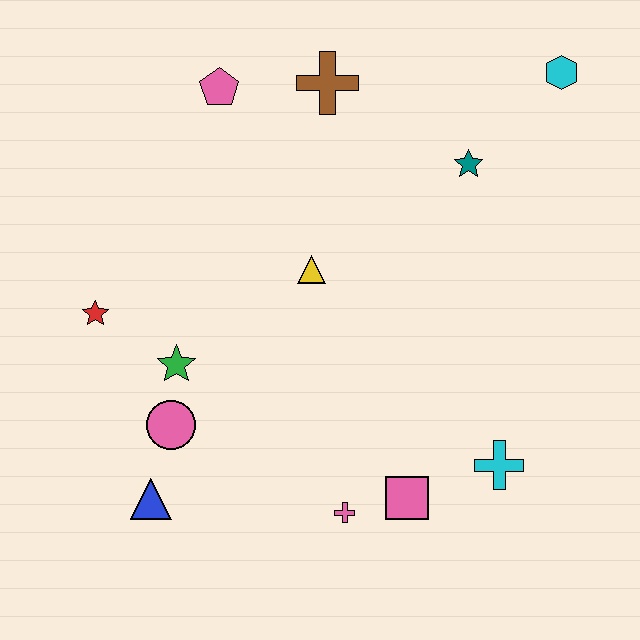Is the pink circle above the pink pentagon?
No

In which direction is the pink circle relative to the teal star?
The pink circle is to the left of the teal star.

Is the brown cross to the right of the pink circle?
Yes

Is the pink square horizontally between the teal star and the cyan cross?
No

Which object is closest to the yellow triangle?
The green star is closest to the yellow triangle.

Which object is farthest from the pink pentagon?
The cyan cross is farthest from the pink pentagon.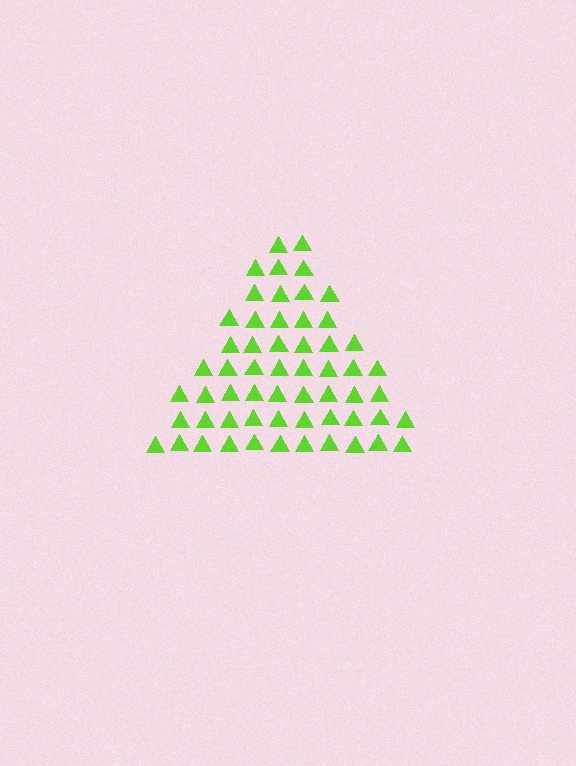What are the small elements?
The small elements are triangles.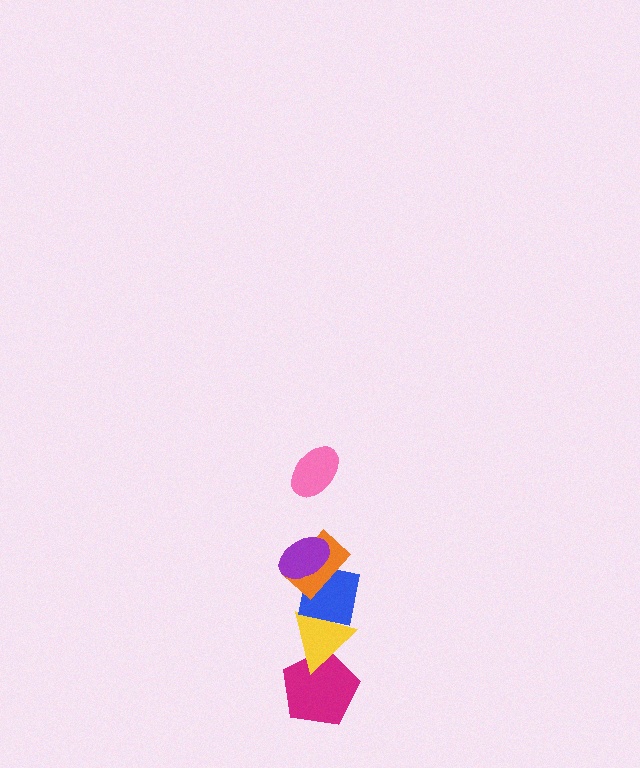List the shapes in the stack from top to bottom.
From top to bottom: the pink ellipse, the purple ellipse, the orange rectangle, the blue square, the yellow triangle, the magenta pentagon.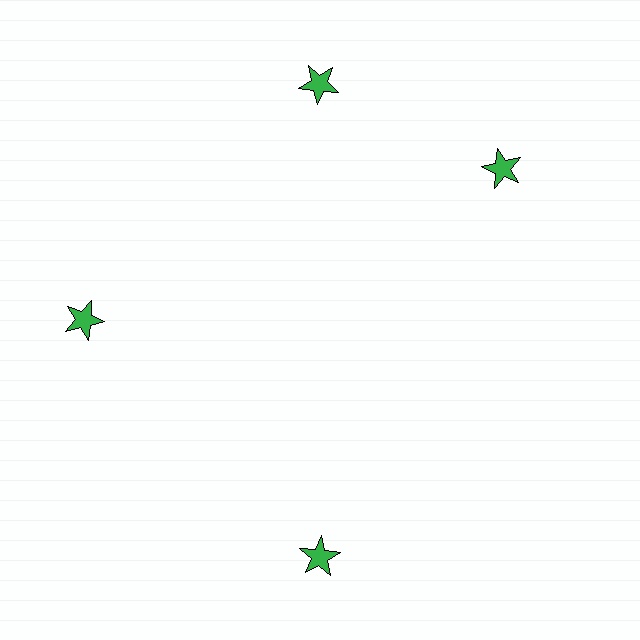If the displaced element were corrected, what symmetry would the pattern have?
It would have 4-fold rotational symmetry — the pattern would map onto itself every 90 degrees.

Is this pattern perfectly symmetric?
No. The 4 green stars are arranged in a ring, but one element near the 3 o'clock position is rotated out of alignment along the ring, breaking the 4-fold rotational symmetry.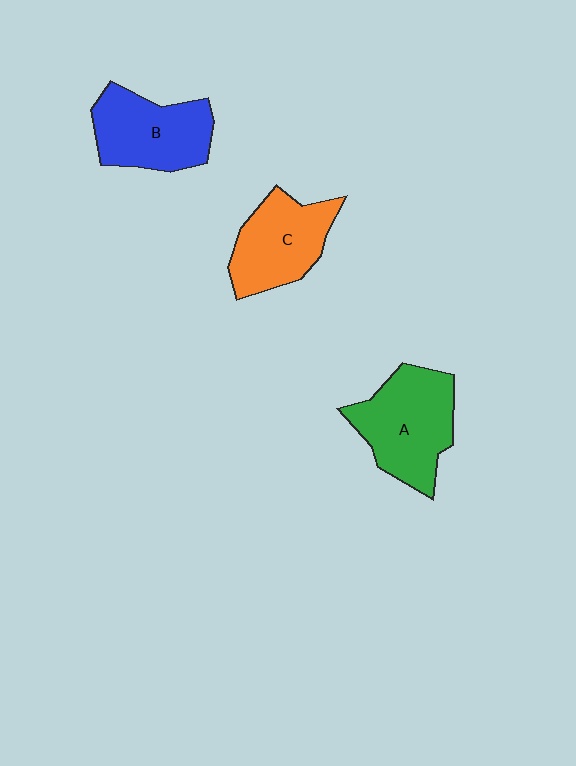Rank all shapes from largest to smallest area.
From largest to smallest: A (green), B (blue), C (orange).